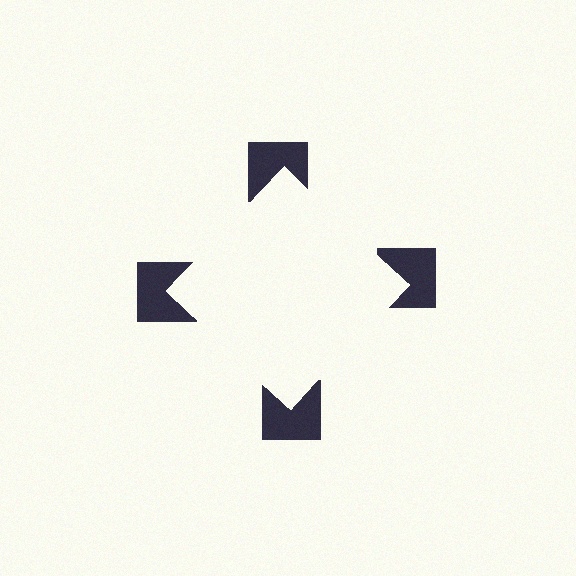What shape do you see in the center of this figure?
An illusory square — its edges are inferred from the aligned wedge cuts in the notched squares, not physically drawn.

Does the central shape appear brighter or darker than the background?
It typically appears slightly brighter than the background, even though no actual brightness change is drawn.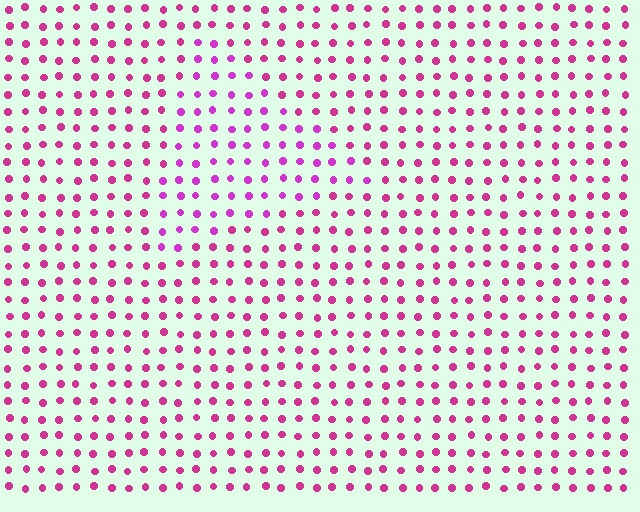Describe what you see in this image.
The image is filled with small magenta elements in a uniform arrangement. A triangle-shaped region is visible where the elements are tinted to a slightly different hue, forming a subtle color boundary.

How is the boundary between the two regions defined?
The boundary is defined purely by a slight shift in hue (about 23 degrees). Spacing, size, and orientation are identical on both sides.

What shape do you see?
I see a triangle.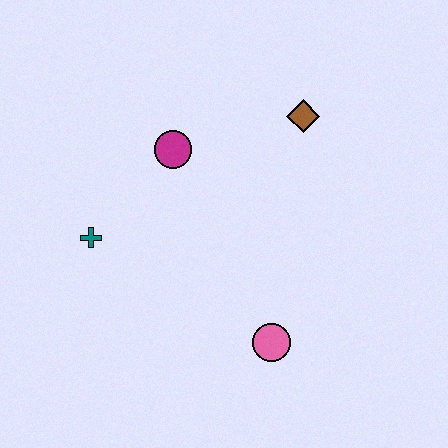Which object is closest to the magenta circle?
The teal cross is closest to the magenta circle.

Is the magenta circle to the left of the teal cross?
No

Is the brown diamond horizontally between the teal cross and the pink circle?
No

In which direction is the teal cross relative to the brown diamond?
The teal cross is to the left of the brown diamond.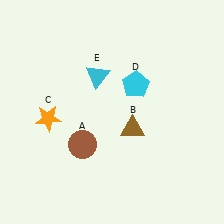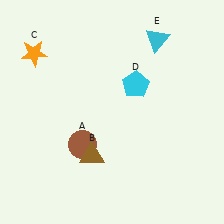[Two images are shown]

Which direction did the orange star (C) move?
The orange star (C) moved up.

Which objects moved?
The objects that moved are: the brown triangle (B), the orange star (C), the cyan triangle (E).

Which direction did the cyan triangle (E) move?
The cyan triangle (E) moved right.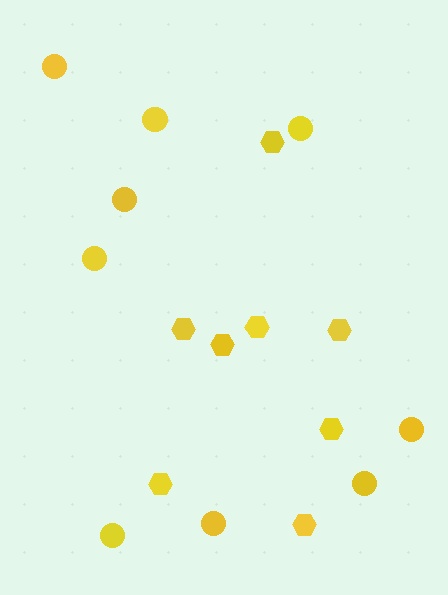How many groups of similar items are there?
There are 2 groups: one group of hexagons (8) and one group of circles (9).